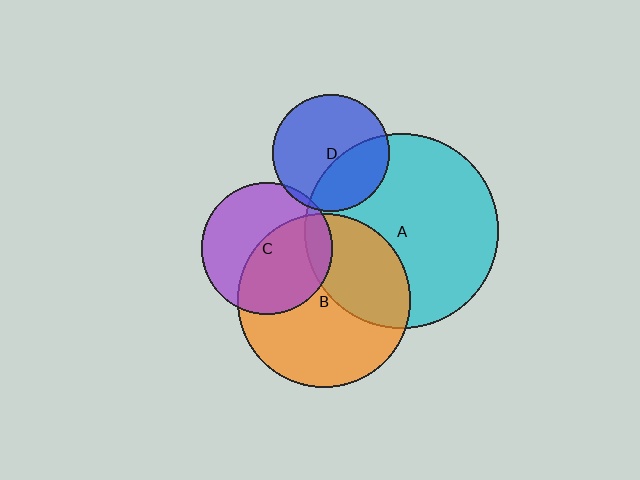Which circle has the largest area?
Circle A (cyan).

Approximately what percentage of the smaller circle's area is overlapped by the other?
Approximately 10%.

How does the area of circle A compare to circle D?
Approximately 2.8 times.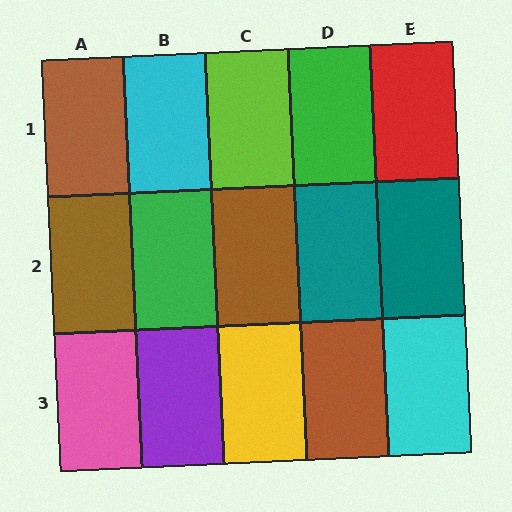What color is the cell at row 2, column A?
Brown.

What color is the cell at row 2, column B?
Green.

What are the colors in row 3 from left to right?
Pink, purple, yellow, brown, cyan.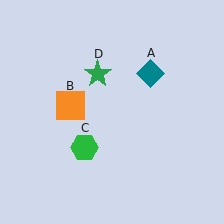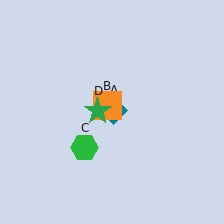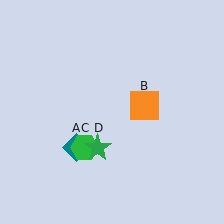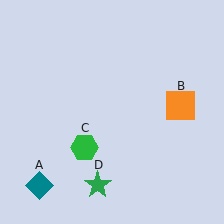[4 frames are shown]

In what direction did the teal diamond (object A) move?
The teal diamond (object A) moved down and to the left.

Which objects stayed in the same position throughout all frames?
Green hexagon (object C) remained stationary.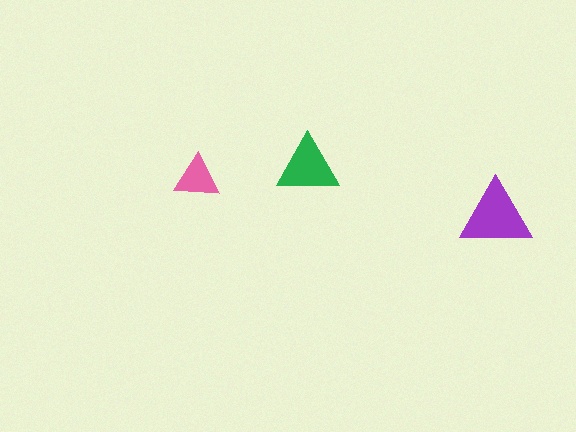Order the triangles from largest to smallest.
the purple one, the green one, the pink one.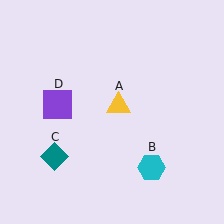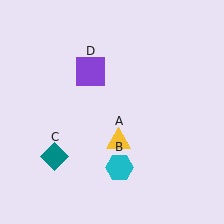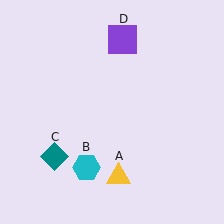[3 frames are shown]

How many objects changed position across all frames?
3 objects changed position: yellow triangle (object A), cyan hexagon (object B), purple square (object D).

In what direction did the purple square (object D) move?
The purple square (object D) moved up and to the right.